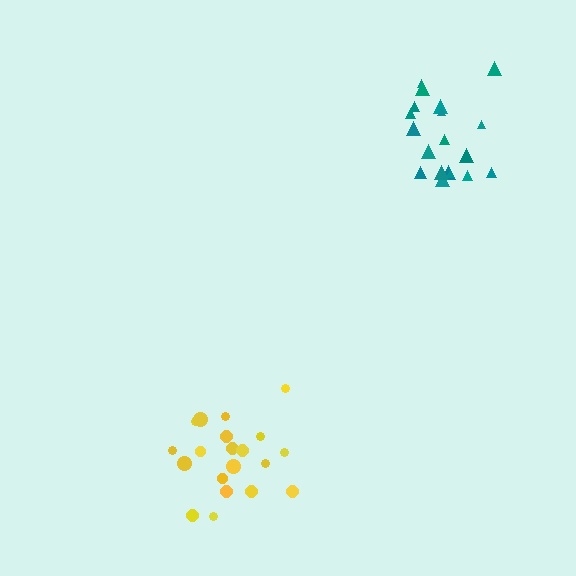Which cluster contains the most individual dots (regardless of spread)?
Yellow (21).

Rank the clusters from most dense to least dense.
yellow, teal.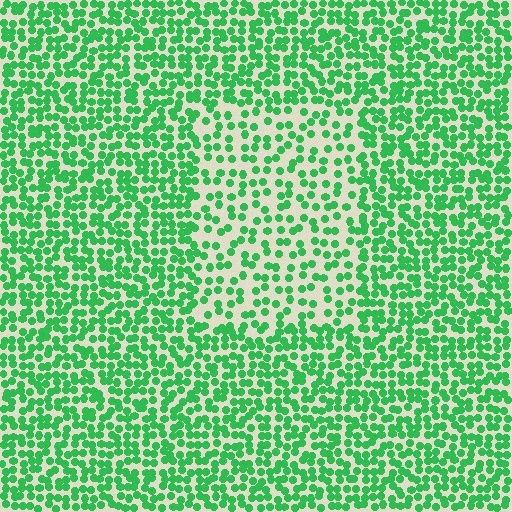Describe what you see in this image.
The image contains small green elements arranged at two different densities. A rectangle-shaped region is visible where the elements are less densely packed than the surrounding area.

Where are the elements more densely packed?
The elements are more densely packed outside the rectangle boundary.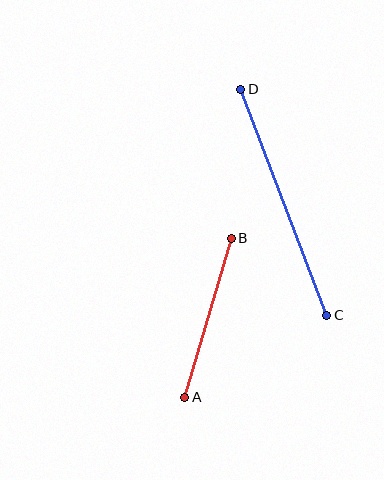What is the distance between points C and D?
The distance is approximately 242 pixels.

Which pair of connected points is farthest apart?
Points C and D are farthest apart.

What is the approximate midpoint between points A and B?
The midpoint is at approximately (208, 318) pixels.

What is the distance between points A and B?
The distance is approximately 166 pixels.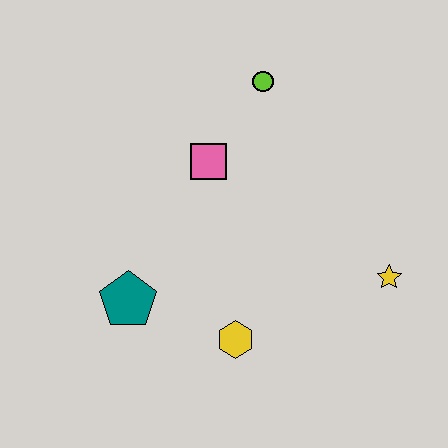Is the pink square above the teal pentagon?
Yes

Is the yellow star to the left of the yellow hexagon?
No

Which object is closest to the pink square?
The lime circle is closest to the pink square.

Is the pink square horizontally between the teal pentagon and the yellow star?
Yes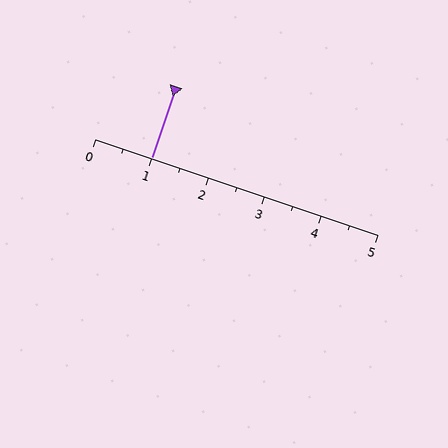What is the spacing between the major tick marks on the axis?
The major ticks are spaced 1 apart.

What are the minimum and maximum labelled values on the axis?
The axis runs from 0 to 5.